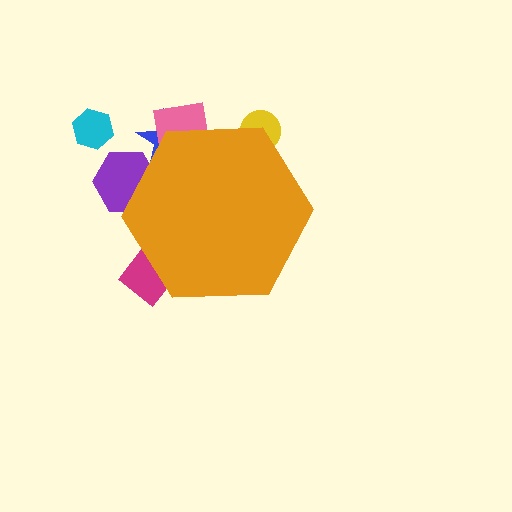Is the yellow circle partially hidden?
Yes, the yellow circle is partially hidden behind the orange hexagon.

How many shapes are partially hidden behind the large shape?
5 shapes are partially hidden.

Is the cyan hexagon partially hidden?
No, the cyan hexagon is fully visible.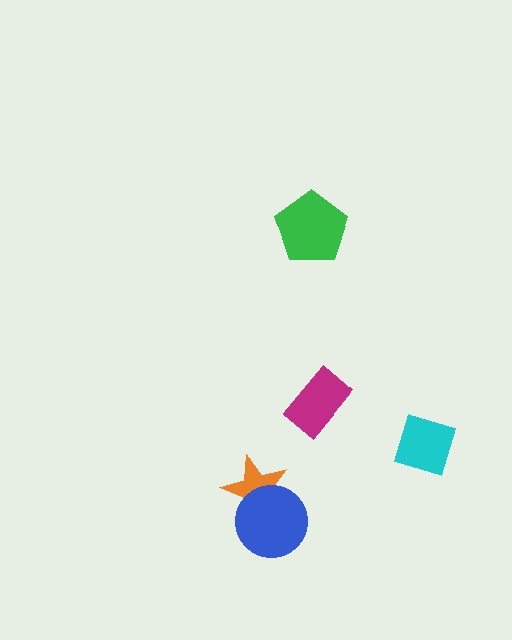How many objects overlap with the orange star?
1 object overlaps with the orange star.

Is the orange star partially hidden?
Yes, it is partially covered by another shape.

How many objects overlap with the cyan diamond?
0 objects overlap with the cyan diamond.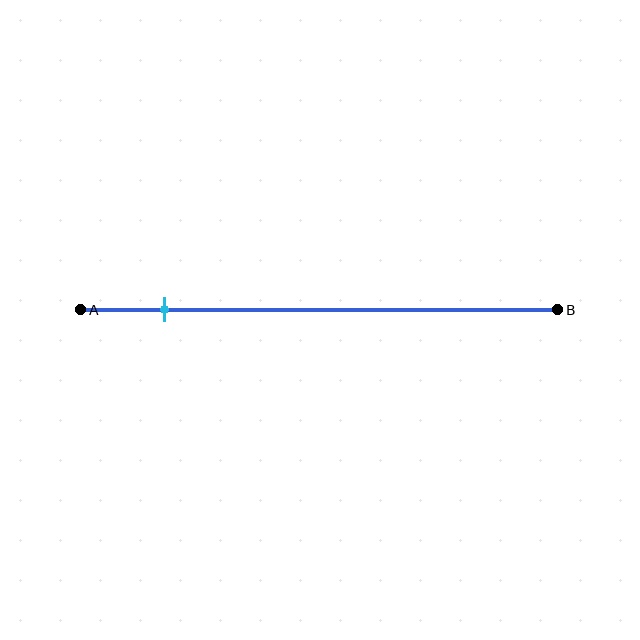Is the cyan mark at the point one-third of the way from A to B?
No, the mark is at about 20% from A, not at the 33% one-third point.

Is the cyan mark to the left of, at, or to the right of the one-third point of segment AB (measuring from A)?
The cyan mark is to the left of the one-third point of segment AB.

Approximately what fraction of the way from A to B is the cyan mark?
The cyan mark is approximately 20% of the way from A to B.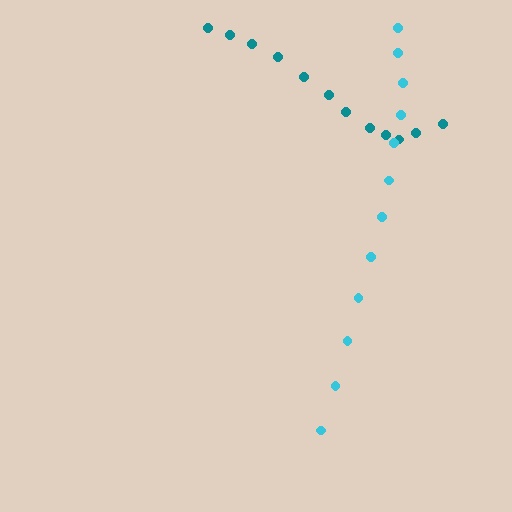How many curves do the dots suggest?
There are 2 distinct paths.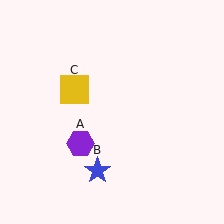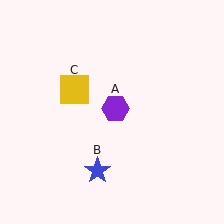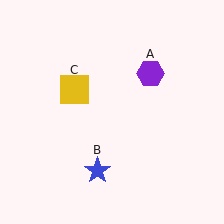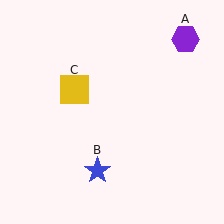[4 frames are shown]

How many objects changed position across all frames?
1 object changed position: purple hexagon (object A).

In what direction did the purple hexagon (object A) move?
The purple hexagon (object A) moved up and to the right.